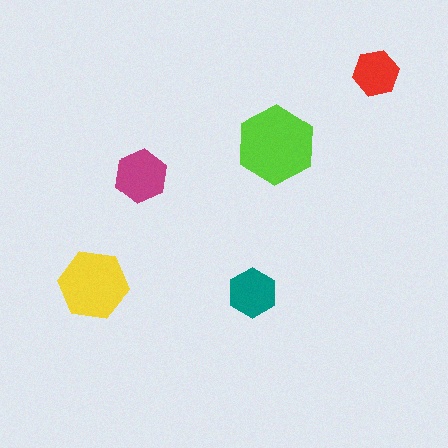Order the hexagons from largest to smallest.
the lime one, the yellow one, the magenta one, the teal one, the red one.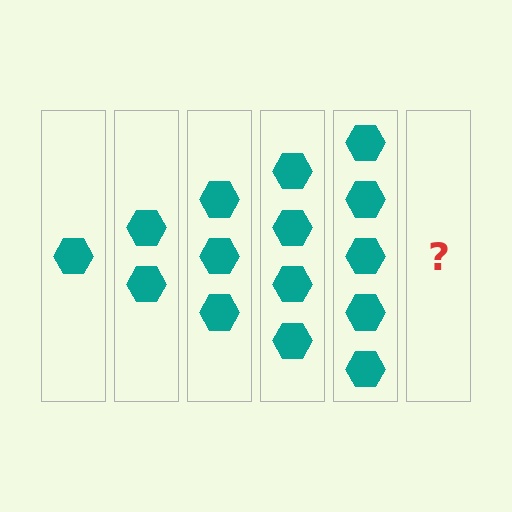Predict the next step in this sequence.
The next step is 6 hexagons.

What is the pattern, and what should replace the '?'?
The pattern is that each step adds one more hexagon. The '?' should be 6 hexagons.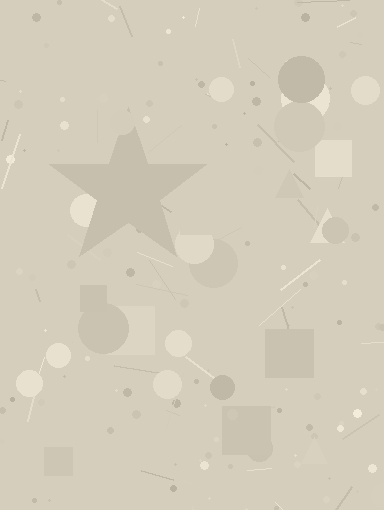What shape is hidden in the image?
A star is hidden in the image.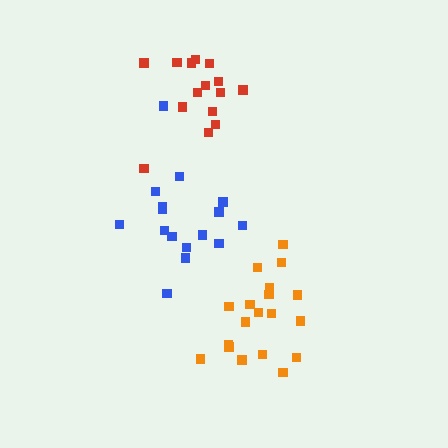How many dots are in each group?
Group 1: 16 dots, Group 2: 15 dots, Group 3: 19 dots (50 total).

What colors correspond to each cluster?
The clusters are colored: blue, red, orange.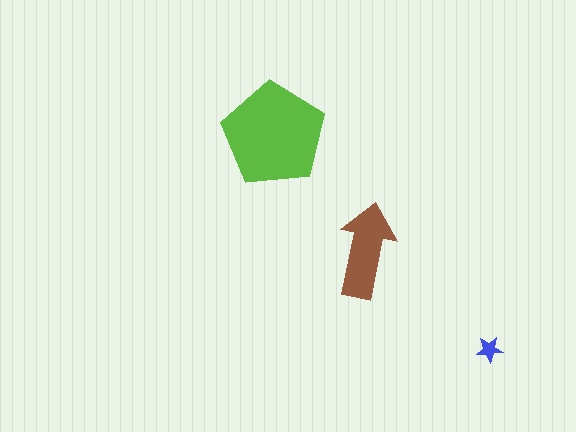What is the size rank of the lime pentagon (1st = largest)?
1st.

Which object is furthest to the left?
The lime pentagon is leftmost.